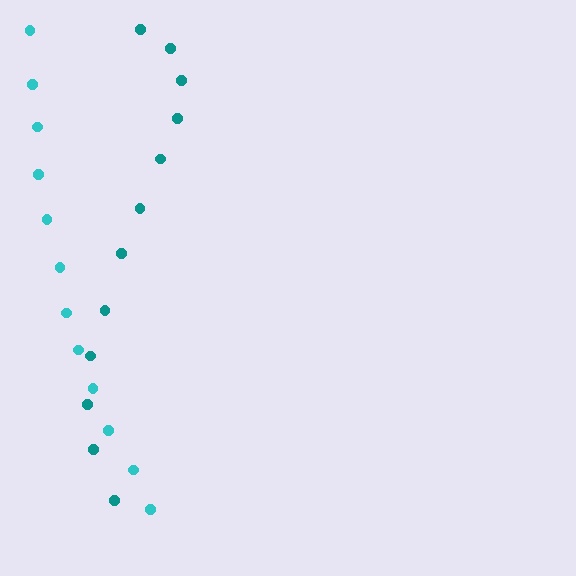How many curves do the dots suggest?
There are 2 distinct paths.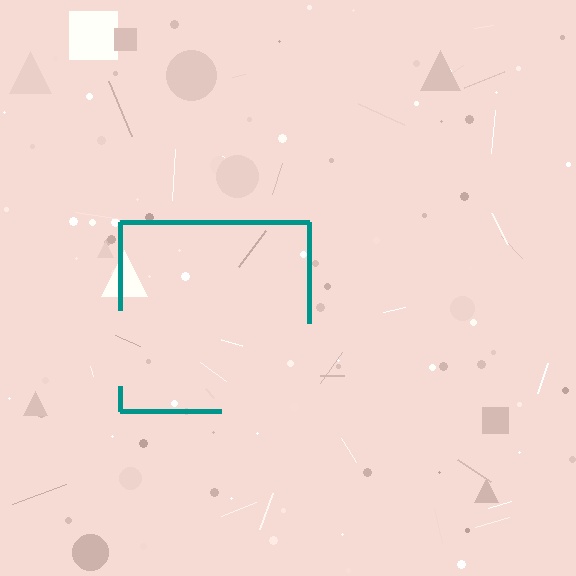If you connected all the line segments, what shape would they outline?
They would outline a square.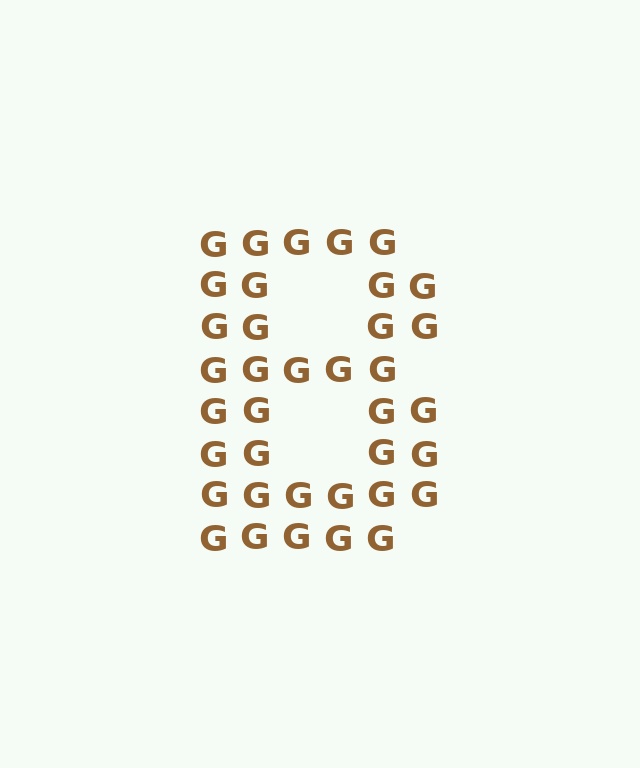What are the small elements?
The small elements are letter G's.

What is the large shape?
The large shape is the letter B.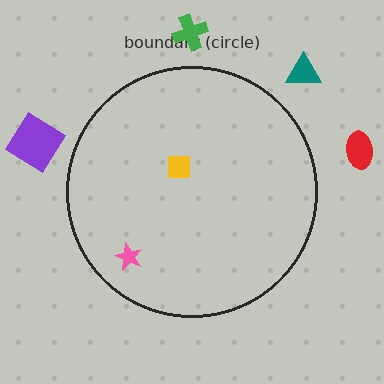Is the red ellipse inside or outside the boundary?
Outside.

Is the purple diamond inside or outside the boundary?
Outside.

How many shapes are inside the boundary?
2 inside, 4 outside.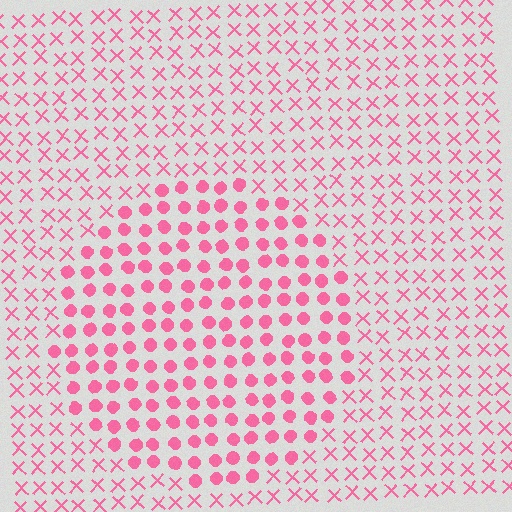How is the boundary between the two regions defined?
The boundary is defined by a change in element shape: circles inside vs. X marks outside. All elements share the same color and spacing.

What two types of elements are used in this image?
The image uses circles inside the circle region and X marks outside it.